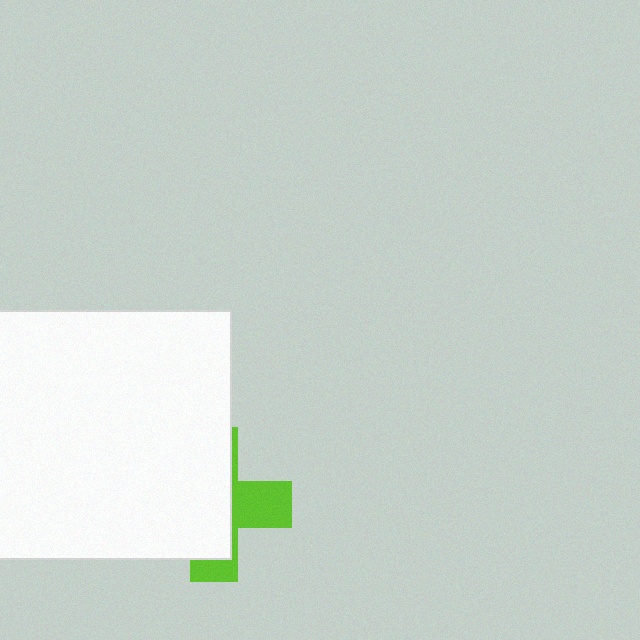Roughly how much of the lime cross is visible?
A small part of it is visible (roughly 35%).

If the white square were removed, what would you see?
You would see the complete lime cross.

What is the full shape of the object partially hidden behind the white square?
The partially hidden object is a lime cross.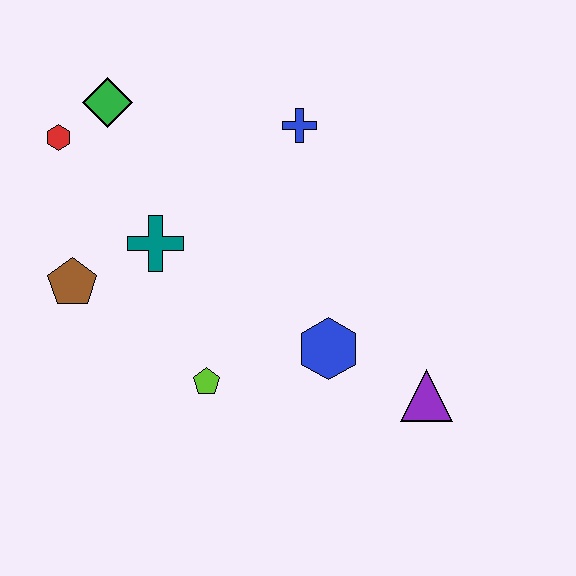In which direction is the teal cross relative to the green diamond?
The teal cross is below the green diamond.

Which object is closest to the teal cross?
The brown pentagon is closest to the teal cross.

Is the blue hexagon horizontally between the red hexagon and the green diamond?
No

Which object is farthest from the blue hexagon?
The red hexagon is farthest from the blue hexagon.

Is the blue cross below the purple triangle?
No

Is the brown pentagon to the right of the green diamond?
No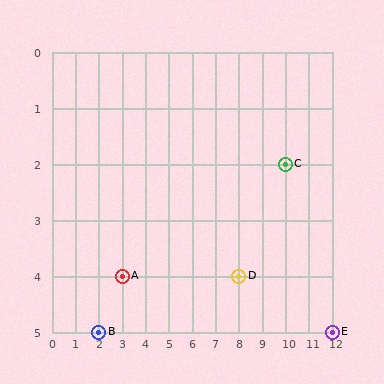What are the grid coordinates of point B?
Point B is at grid coordinates (2, 5).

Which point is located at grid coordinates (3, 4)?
Point A is at (3, 4).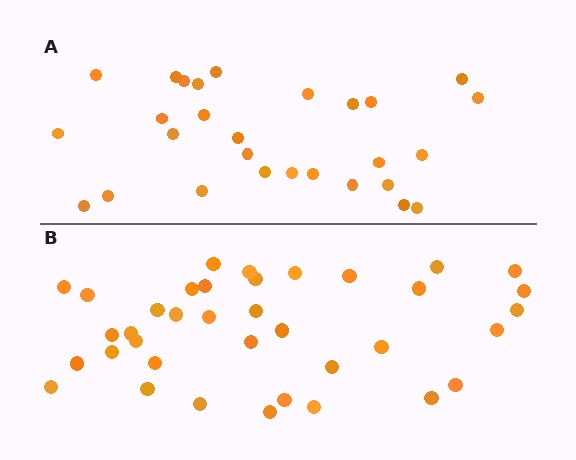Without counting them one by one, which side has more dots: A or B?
Region B (the bottom region) has more dots.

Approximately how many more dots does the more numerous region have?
Region B has roughly 8 or so more dots than region A.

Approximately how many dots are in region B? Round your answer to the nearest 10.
About 40 dots. (The exact count is 37, which rounds to 40.)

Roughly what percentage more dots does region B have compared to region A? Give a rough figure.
About 30% more.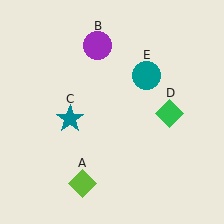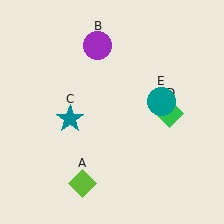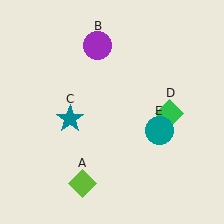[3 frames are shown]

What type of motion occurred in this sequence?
The teal circle (object E) rotated clockwise around the center of the scene.